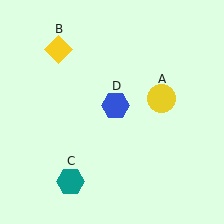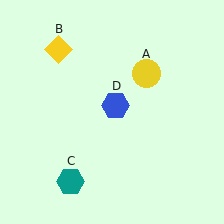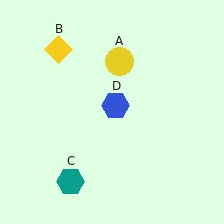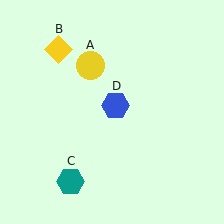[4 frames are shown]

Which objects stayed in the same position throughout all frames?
Yellow diamond (object B) and teal hexagon (object C) and blue hexagon (object D) remained stationary.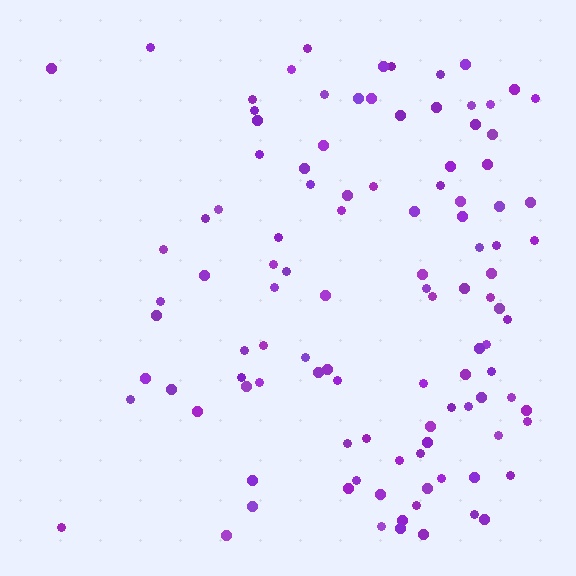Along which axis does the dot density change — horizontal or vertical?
Horizontal.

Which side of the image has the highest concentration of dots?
The right.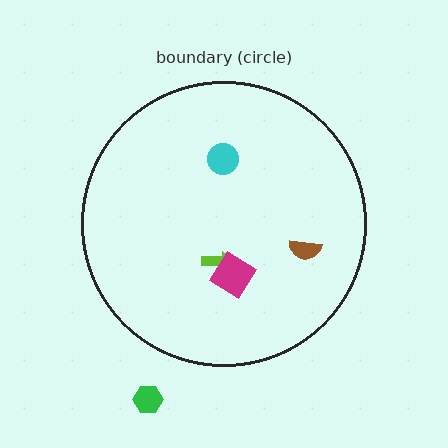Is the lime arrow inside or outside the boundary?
Inside.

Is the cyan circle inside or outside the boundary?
Inside.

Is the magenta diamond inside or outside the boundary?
Inside.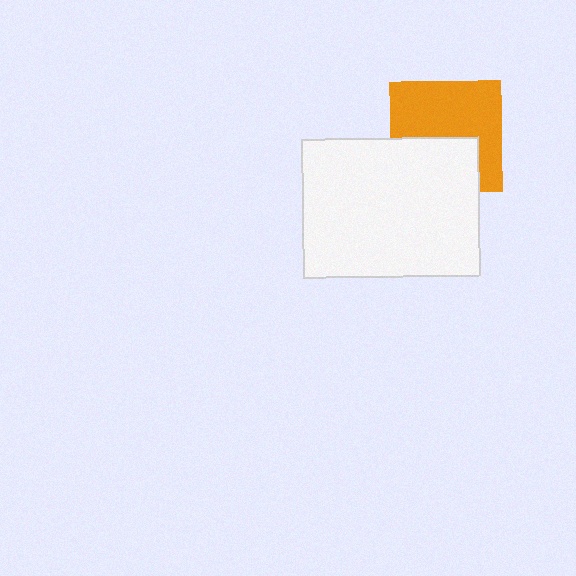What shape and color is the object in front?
The object in front is a white rectangle.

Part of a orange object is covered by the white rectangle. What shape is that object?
It is a square.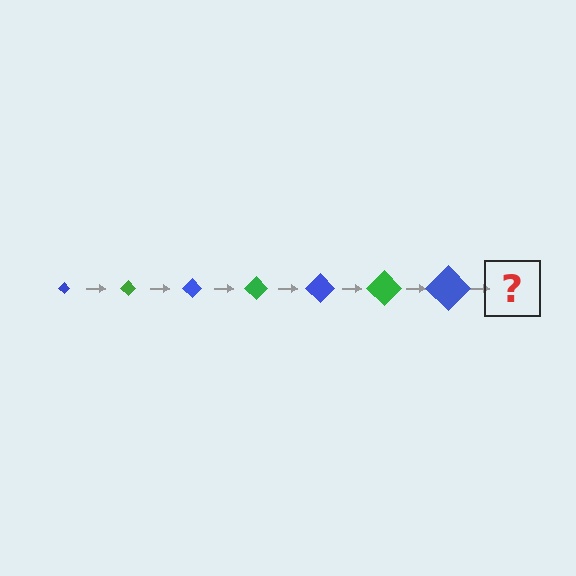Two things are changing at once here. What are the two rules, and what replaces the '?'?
The two rules are that the diamond grows larger each step and the color cycles through blue and green. The '?' should be a green diamond, larger than the previous one.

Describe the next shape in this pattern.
It should be a green diamond, larger than the previous one.